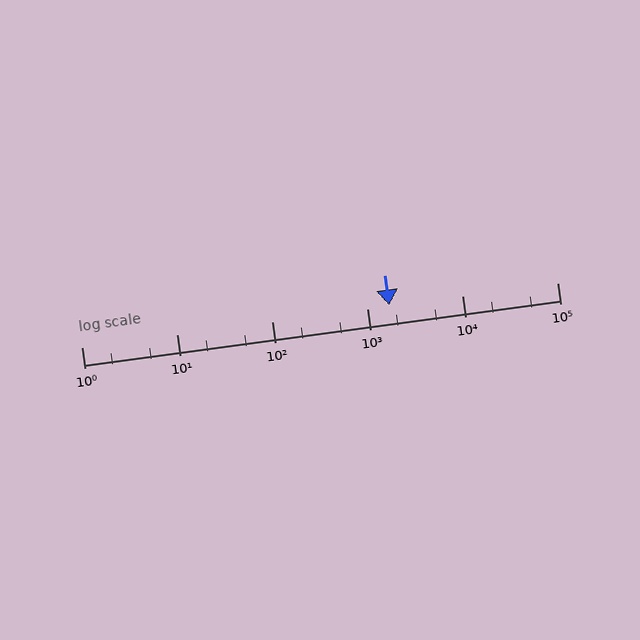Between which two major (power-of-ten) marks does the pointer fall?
The pointer is between 1000 and 10000.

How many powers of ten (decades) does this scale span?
The scale spans 5 decades, from 1 to 100000.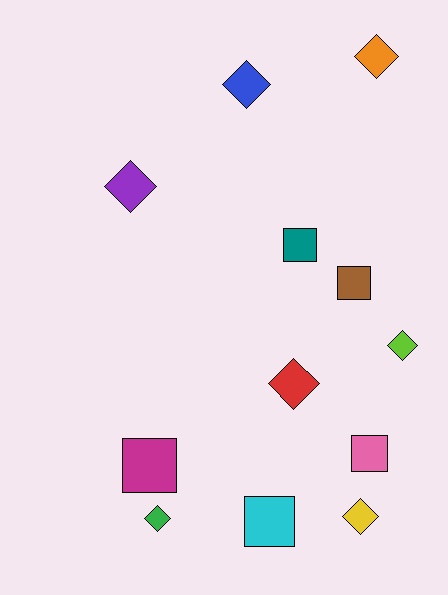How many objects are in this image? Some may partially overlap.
There are 12 objects.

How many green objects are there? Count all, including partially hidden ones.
There is 1 green object.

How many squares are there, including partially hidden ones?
There are 5 squares.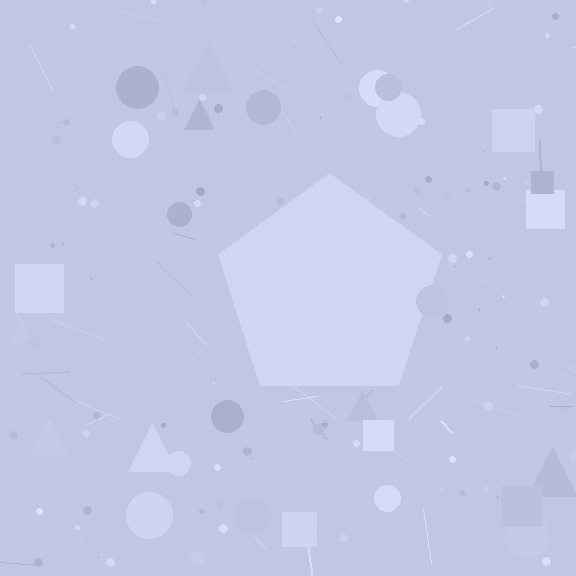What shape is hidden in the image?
A pentagon is hidden in the image.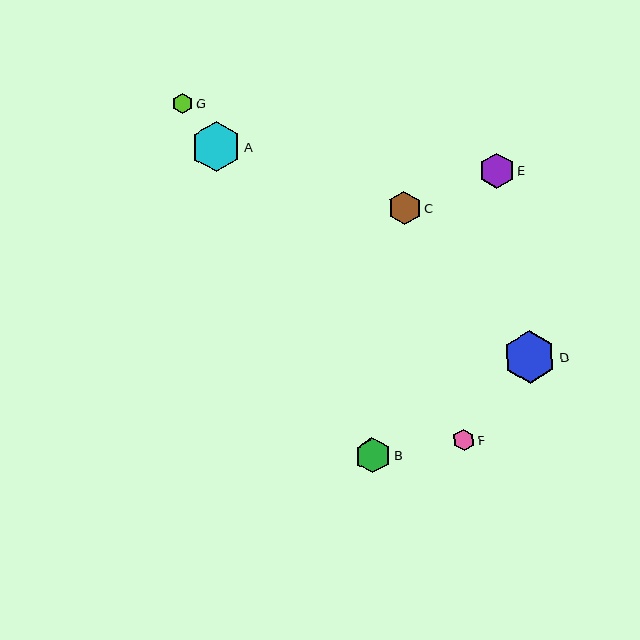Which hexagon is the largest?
Hexagon D is the largest with a size of approximately 53 pixels.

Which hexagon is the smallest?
Hexagon G is the smallest with a size of approximately 21 pixels.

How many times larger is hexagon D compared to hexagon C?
Hexagon D is approximately 1.6 times the size of hexagon C.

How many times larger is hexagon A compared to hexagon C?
Hexagon A is approximately 1.5 times the size of hexagon C.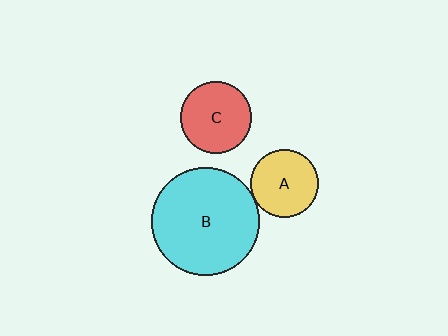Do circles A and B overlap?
Yes.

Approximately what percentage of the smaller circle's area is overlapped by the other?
Approximately 5%.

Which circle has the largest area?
Circle B (cyan).